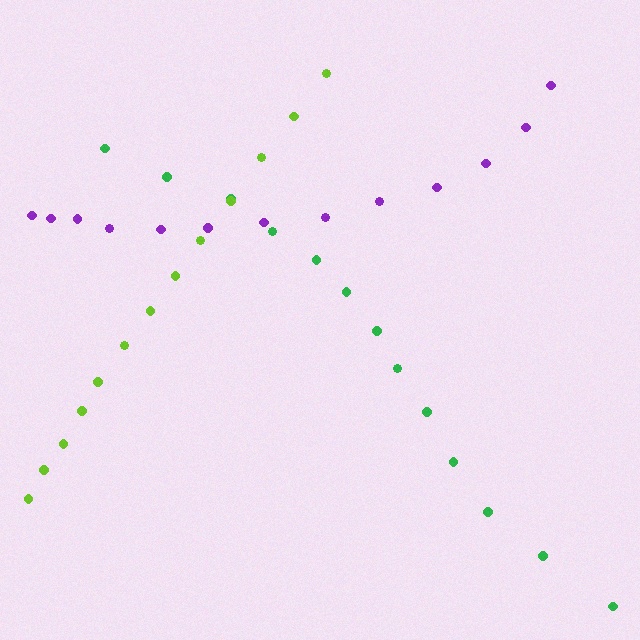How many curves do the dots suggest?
There are 3 distinct paths.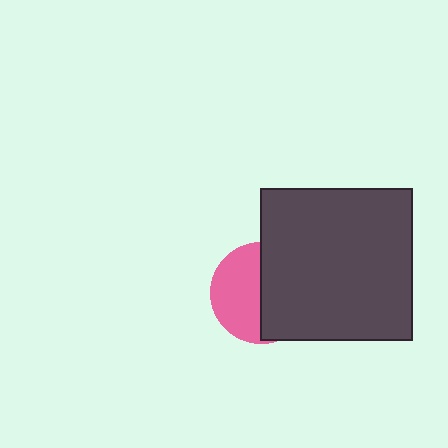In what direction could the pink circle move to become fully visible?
The pink circle could move left. That would shift it out from behind the dark gray square entirely.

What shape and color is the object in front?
The object in front is a dark gray square.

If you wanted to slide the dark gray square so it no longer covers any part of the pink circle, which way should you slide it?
Slide it right — that is the most direct way to separate the two shapes.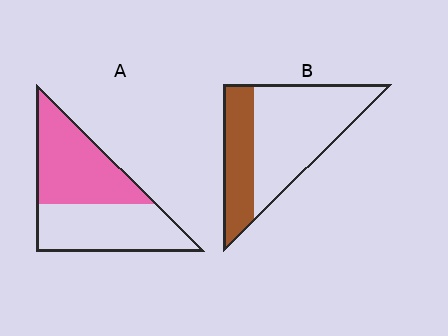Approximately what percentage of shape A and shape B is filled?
A is approximately 50% and B is approximately 35%.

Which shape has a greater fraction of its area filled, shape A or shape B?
Shape A.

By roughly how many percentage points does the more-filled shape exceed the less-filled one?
By roughly 20 percentage points (A over B).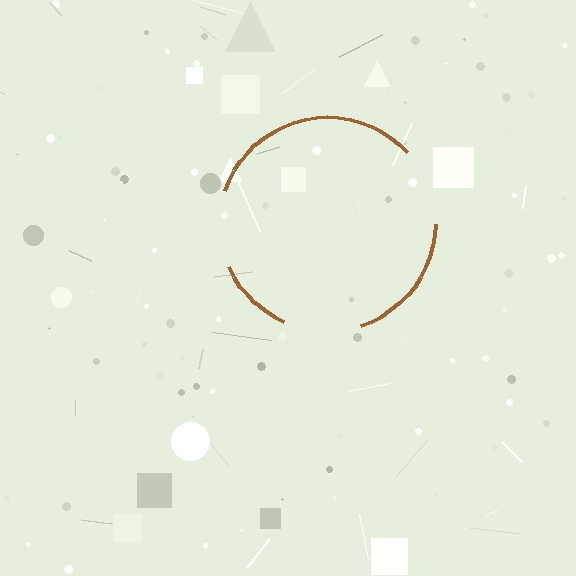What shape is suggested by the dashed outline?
The dashed outline suggests a circle.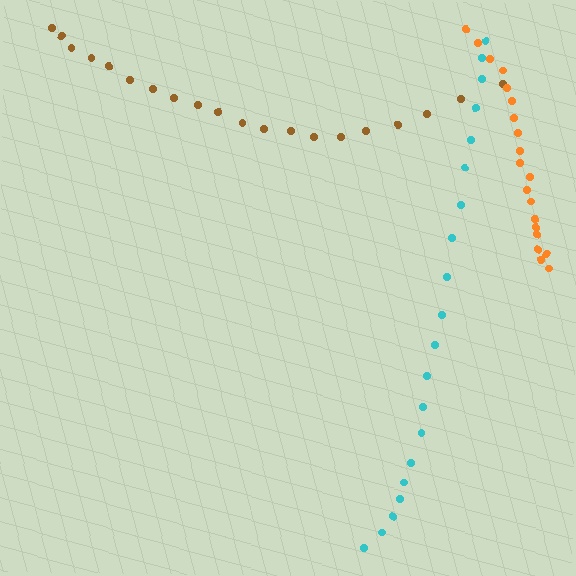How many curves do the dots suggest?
There are 3 distinct paths.